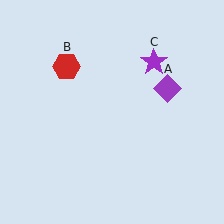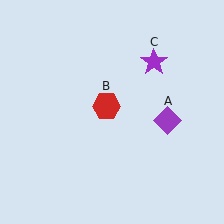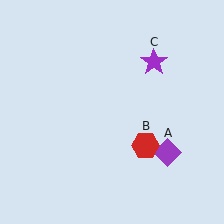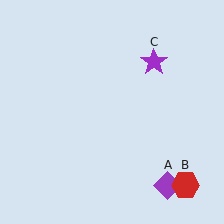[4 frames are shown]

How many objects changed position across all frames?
2 objects changed position: purple diamond (object A), red hexagon (object B).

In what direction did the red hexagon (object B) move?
The red hexagon (object B) moved down and to the right.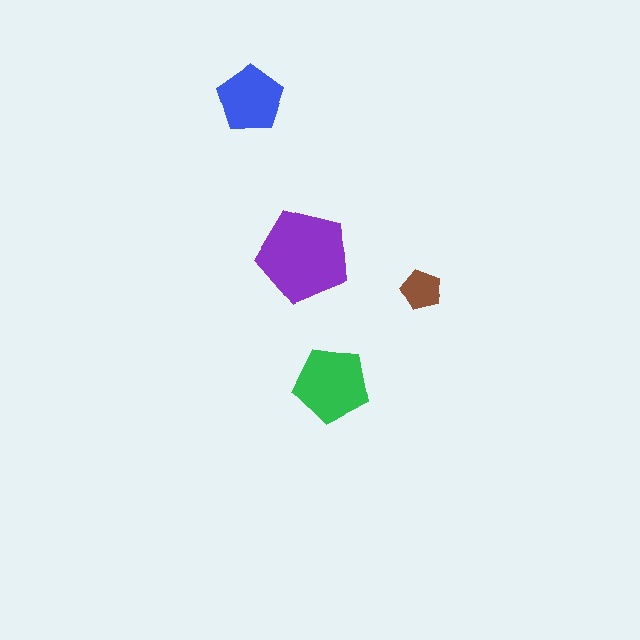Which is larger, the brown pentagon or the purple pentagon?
The purple one.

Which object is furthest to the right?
The brown pentagon is rightmost.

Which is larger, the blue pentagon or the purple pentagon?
The purple one.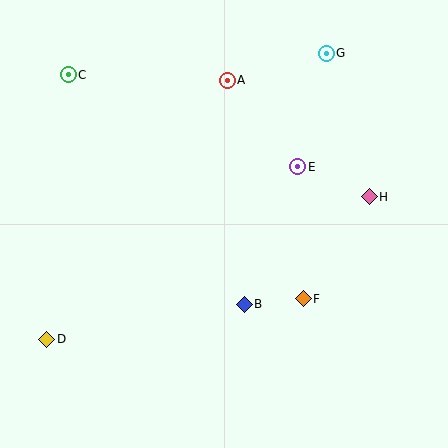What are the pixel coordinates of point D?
Point D is at (47, 339).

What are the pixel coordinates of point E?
Point E is at (298, 167).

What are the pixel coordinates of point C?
Point C is at (68, 75).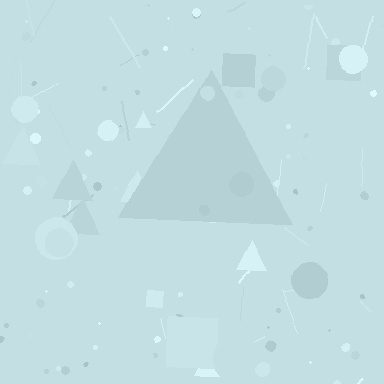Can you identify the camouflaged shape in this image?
The camouflaged shape is a triangle.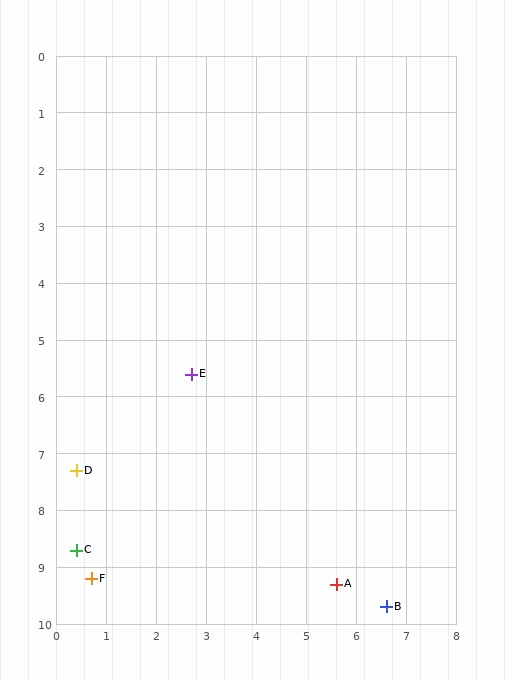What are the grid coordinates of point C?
Point C is at approximately (0.4, 8.7).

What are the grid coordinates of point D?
Point D is at approximately (0.4, 7.3).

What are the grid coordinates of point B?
Point B is at approximately (6.6, 9.7).